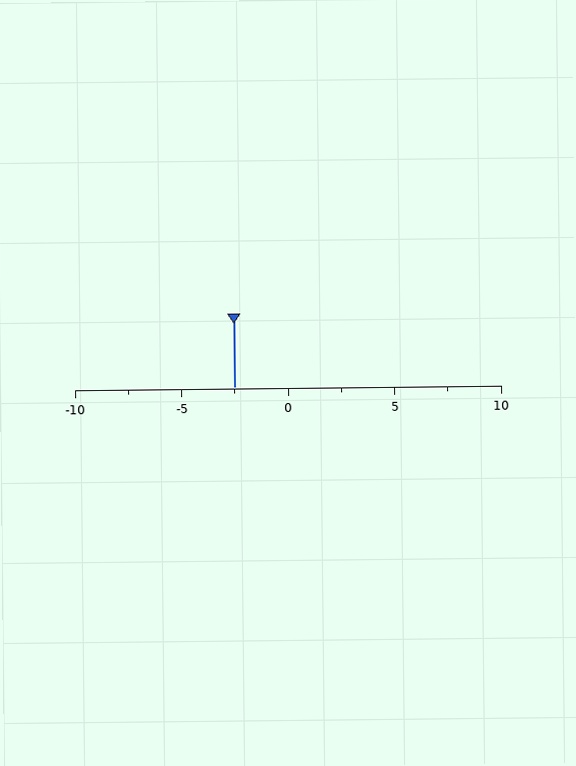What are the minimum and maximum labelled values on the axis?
The axis runs from -10 to 10.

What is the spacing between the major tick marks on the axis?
The major ticks are spaced 5 apart.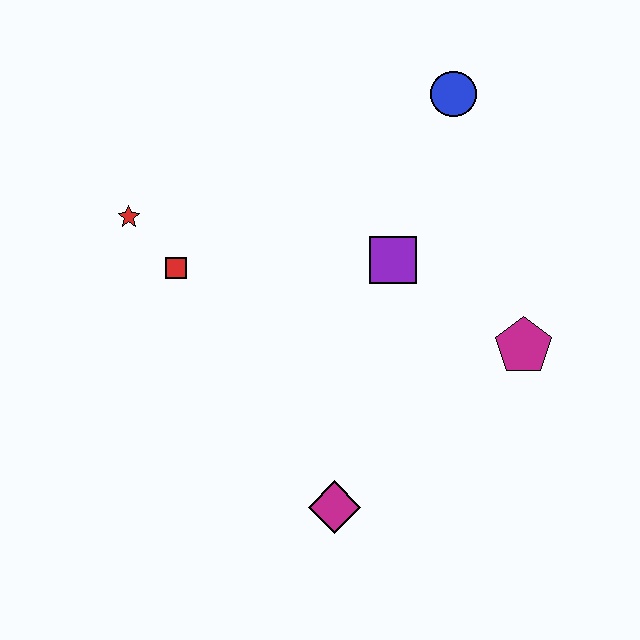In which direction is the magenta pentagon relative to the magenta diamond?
The magenta pentagon is to the right of the magenta diamond.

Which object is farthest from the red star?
The magenta pentagon is farthest from the red star.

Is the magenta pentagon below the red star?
Yes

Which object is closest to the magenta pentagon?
The purple square is closest to the magenta pentagon.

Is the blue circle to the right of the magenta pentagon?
No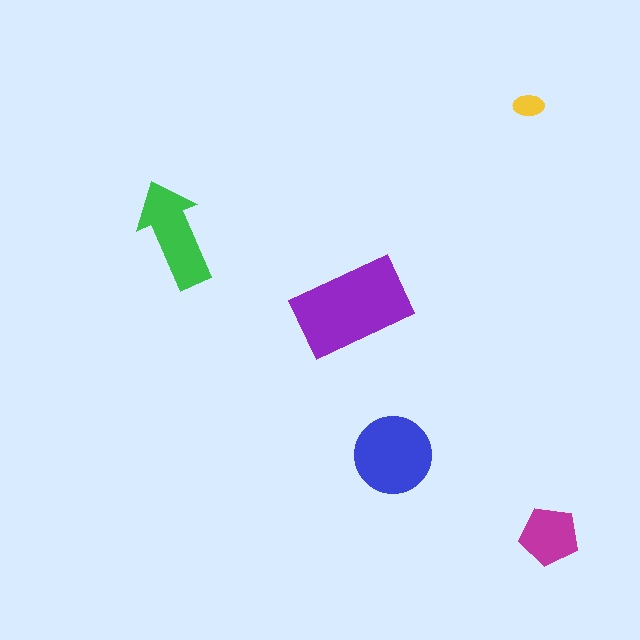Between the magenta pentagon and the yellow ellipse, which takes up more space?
The magenta pentagon.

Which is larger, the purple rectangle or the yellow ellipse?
The purple rectangle.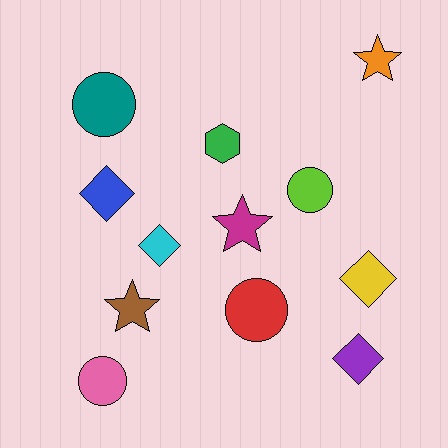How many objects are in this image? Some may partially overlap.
There are 12 objects.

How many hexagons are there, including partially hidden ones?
There is 1 hexagon.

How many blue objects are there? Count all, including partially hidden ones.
There is 1 blue object.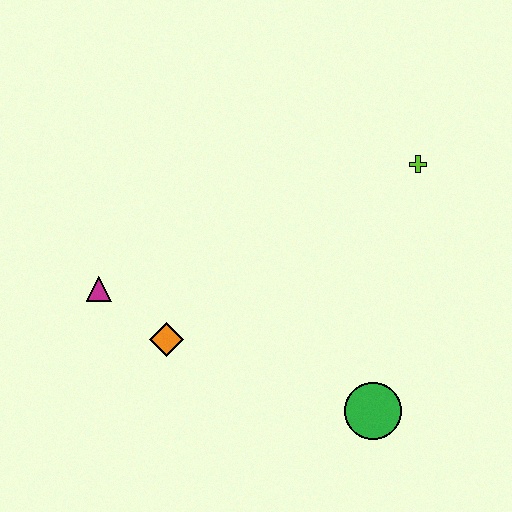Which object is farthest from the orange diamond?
The lime cross is farthest from the orange diamond.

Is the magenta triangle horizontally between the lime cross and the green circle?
No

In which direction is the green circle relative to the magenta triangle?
The green circle is to the right of the magenta triangle.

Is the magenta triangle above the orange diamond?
Yes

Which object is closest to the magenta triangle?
The orange diamond is closest to the magenta triangle.